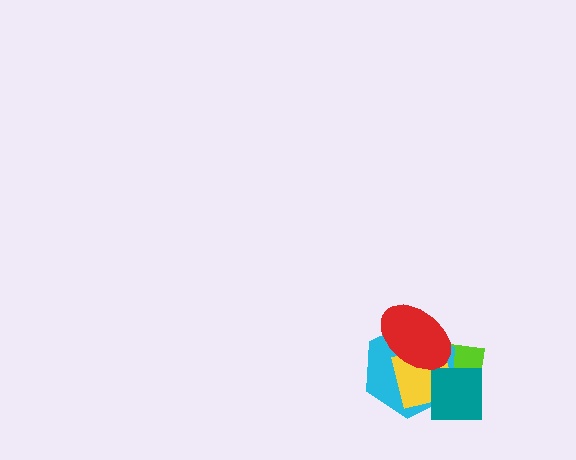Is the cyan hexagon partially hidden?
Yes, it is partially covered by another shape.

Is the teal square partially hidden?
No, no other shape covers it.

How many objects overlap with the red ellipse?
3 objects overlap with the red ellipse.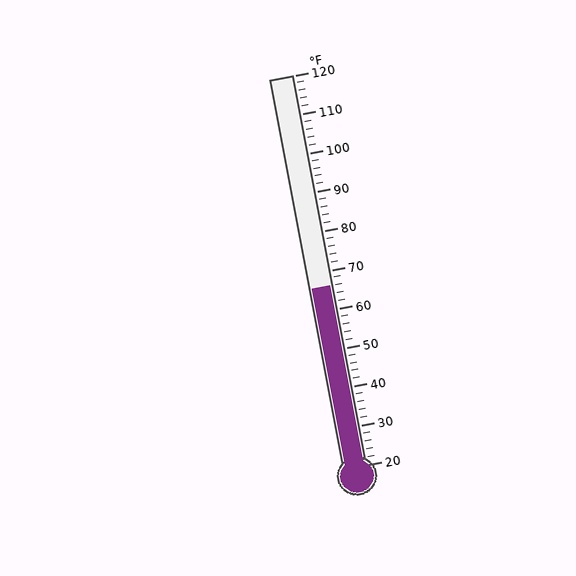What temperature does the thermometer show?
The thermometer shows approximately 66°F.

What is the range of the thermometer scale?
The thermometer scale ranges from 20°F to 120°F.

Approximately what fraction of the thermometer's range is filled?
The thermometer is filled to approximately 45% of its range.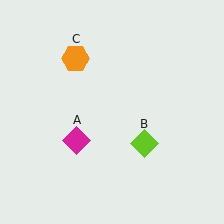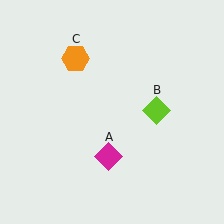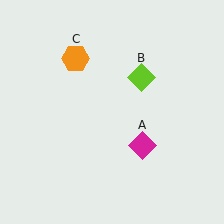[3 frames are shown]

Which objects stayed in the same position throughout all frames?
Orange hexagon (object C) remained stationary.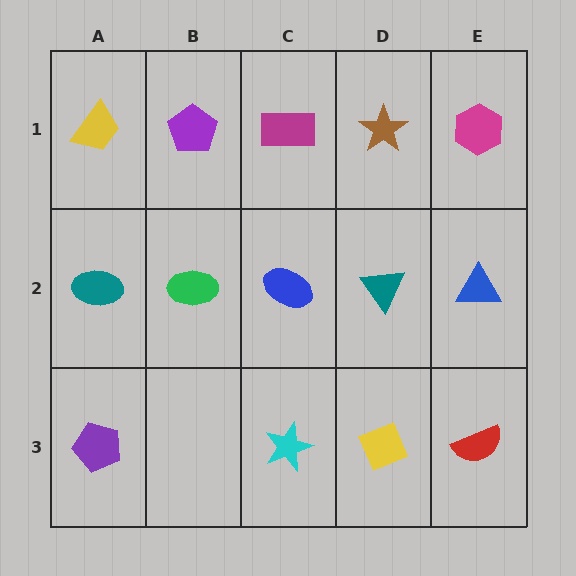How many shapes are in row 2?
5 shapes.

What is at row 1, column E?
A magenta hexagon.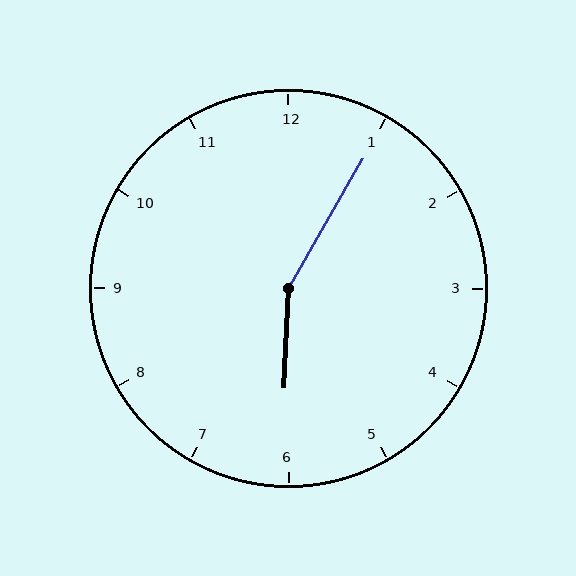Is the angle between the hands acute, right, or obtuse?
It is obtuse.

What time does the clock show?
6:05.